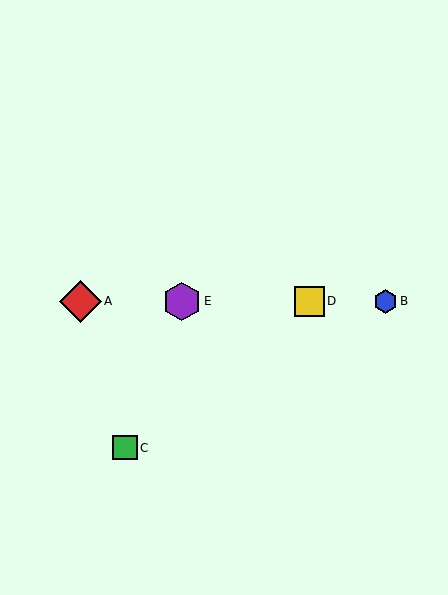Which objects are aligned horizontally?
Objects A, B, D, E are aligned horizontally.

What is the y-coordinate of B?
Object B is at y≈301.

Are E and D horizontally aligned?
Yes, both are at y≈301.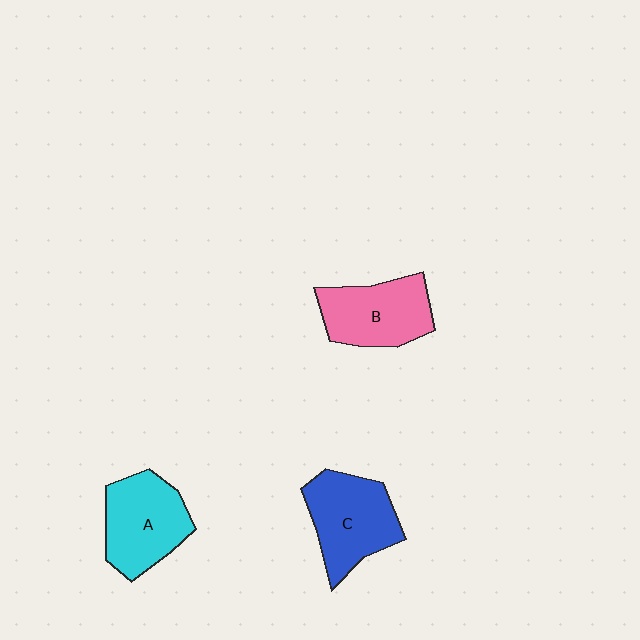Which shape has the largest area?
Shape C (blue).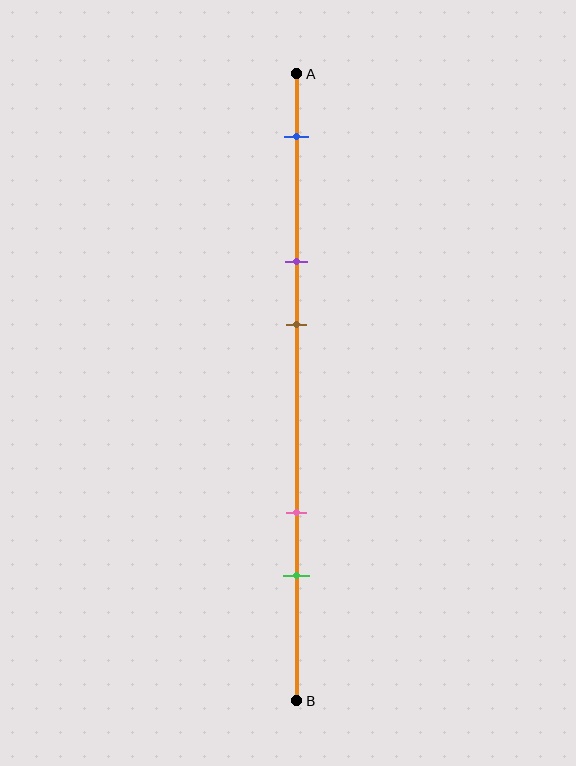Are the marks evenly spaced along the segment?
No, the marks are not evenly spaced.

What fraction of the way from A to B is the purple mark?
The purple mark is approximately 30% (0.3) of the way from A to B.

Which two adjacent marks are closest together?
The purple and brown marks are the closest adjacent pair.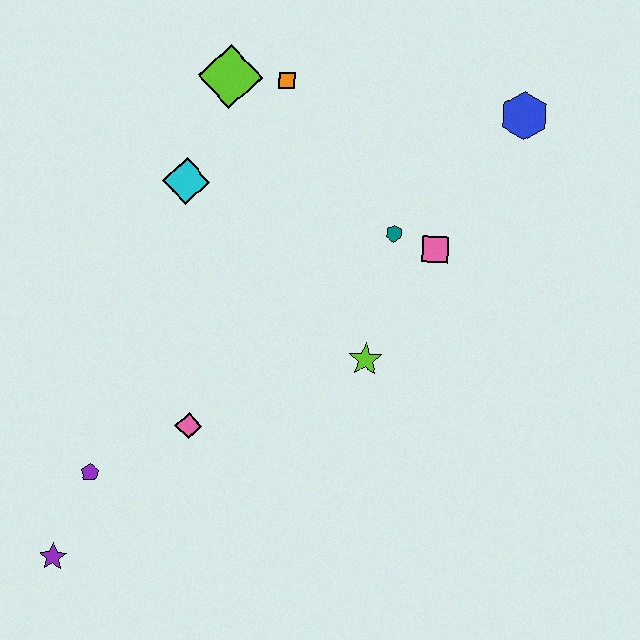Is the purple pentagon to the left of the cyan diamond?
Yes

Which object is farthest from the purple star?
The blue hexagon is farthest from the purple star.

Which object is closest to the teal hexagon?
The pink square is closest to the teal hexagon.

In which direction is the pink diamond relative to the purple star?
The pink diamond is above the purple star.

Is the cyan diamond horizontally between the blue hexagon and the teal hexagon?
No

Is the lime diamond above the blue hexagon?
Yes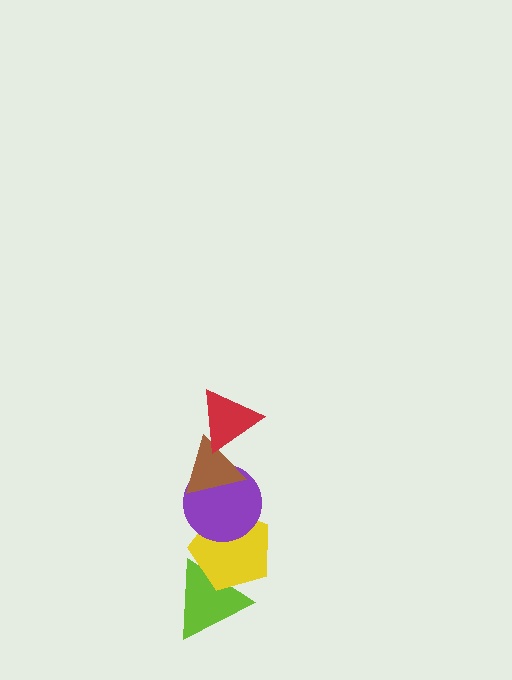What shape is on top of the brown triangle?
The red triangle is on top of the brown triangle.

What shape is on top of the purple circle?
The brown triangle is on top of the purple circle.